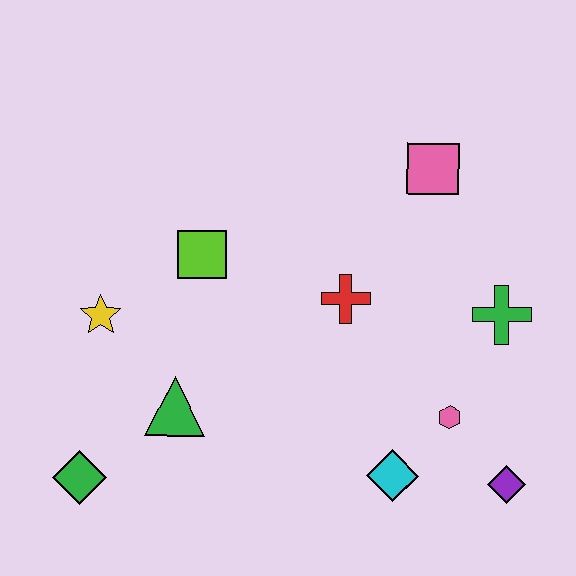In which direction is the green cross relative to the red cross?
The green cross is to the right of the red cross.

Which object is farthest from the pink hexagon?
The green diamond is farthest from the pink hexagon.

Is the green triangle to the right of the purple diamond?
No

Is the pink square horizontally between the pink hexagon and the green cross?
No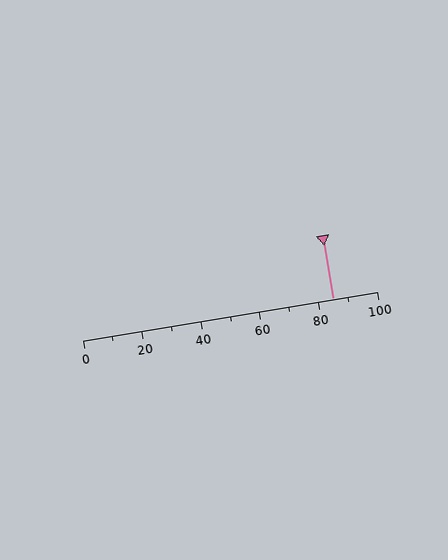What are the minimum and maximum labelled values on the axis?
The axis runs from 0 to 100.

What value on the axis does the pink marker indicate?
The marker indicates approximately 85.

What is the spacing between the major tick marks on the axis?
The major ticks are spaced 20 apart.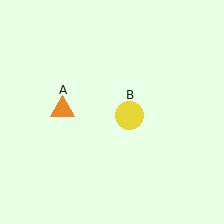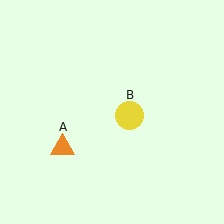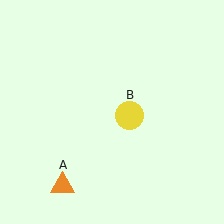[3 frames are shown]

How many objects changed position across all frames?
1 object changed position: orange triangle (object A).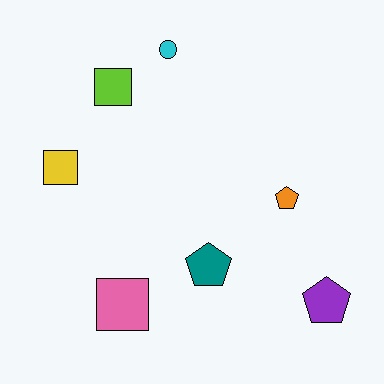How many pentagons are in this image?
There are 3 pentagons.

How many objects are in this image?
There are 7 objects.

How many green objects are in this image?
There are no green objects.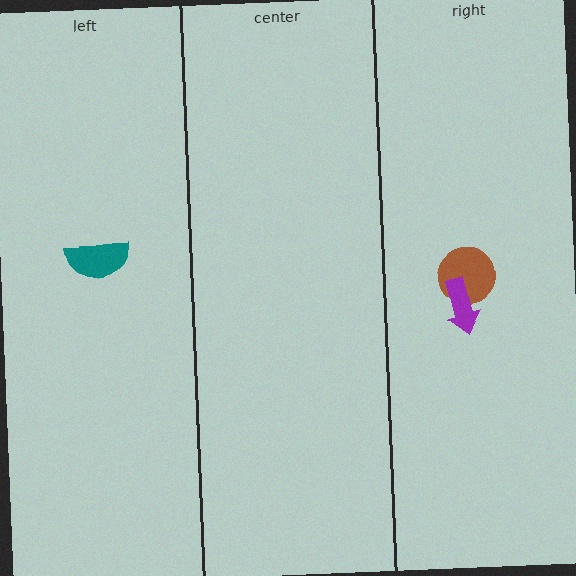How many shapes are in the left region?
1.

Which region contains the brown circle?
The right region.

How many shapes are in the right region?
2.